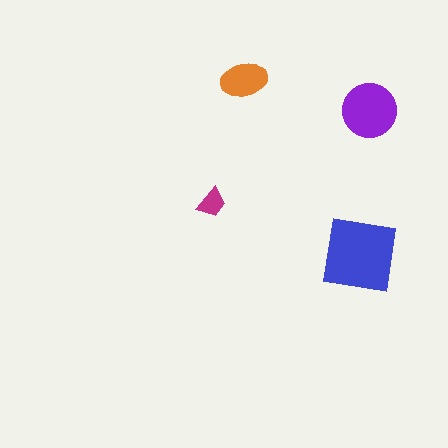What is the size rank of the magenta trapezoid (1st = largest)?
4th.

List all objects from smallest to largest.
The magenta trapezoid, the orange ellipse, the purple circle, the blue square.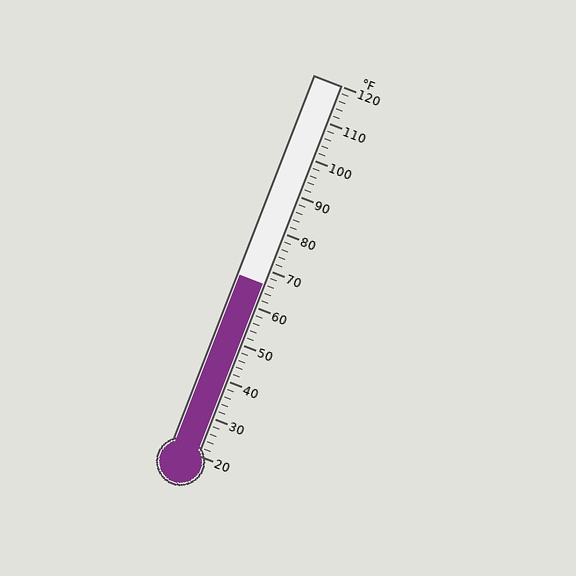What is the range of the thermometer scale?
The thermometer scale ranges from 20°F to 120°F.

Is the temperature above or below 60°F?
The temperature is above 60°F.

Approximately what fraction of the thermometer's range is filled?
The thermometer is filled to approximately 45% of its range.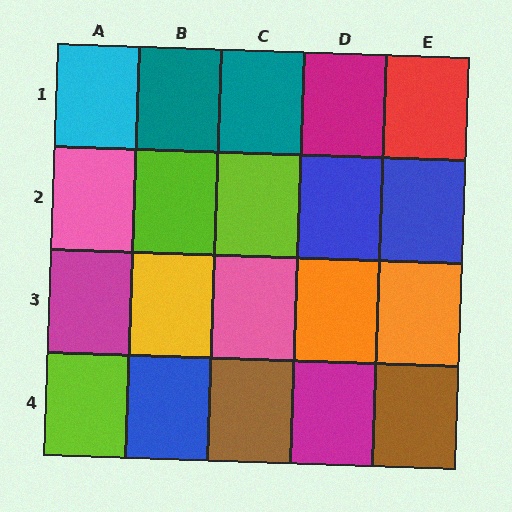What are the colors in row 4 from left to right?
Lime, blue, brown, magenta, brown.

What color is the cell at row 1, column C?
Teal.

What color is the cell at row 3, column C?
Pink.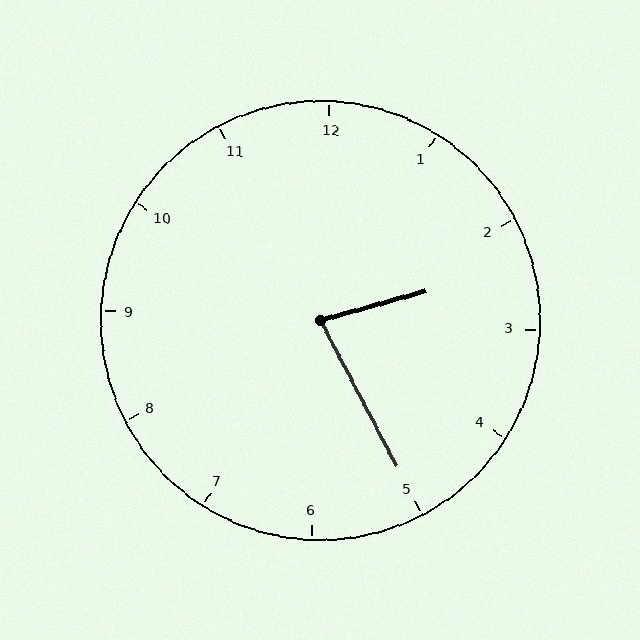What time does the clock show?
2:25.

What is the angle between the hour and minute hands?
Approximately 78 degrees.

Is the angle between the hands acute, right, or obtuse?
It is acute.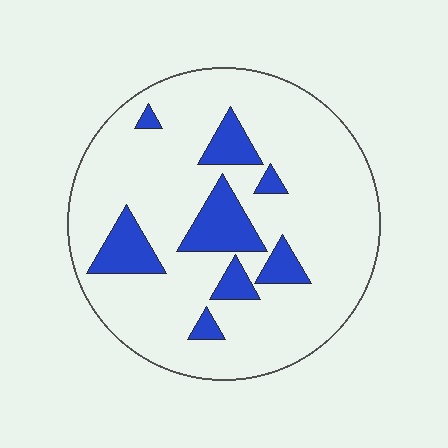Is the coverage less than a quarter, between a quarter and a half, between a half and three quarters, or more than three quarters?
Less than a quarter.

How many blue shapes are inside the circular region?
8.